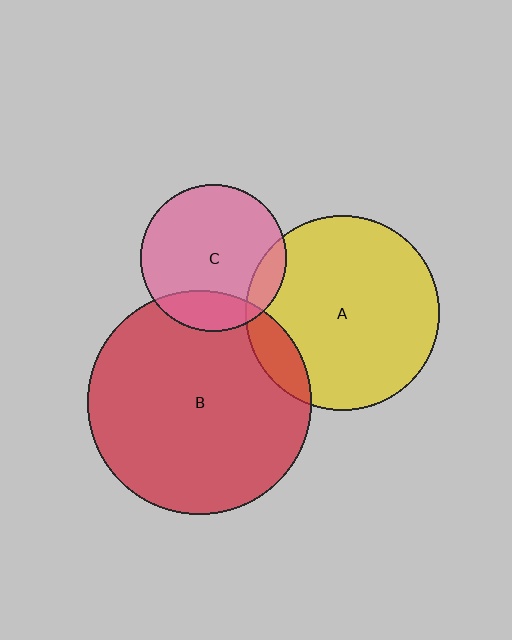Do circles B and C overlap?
Yes.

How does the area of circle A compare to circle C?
Approximately 1.8 times.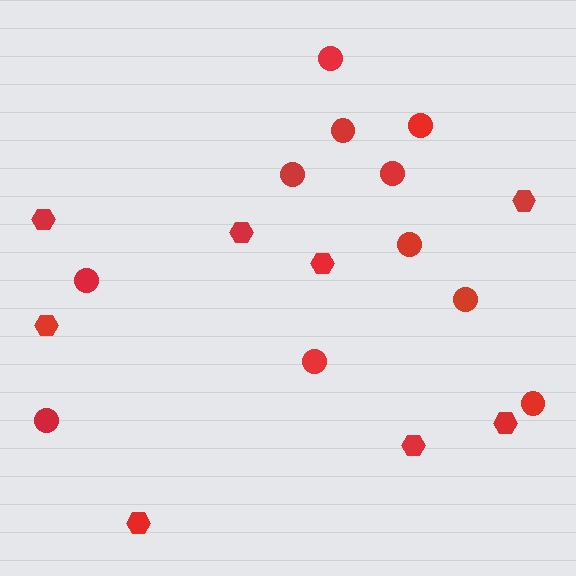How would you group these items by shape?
There are 2 groups: one group of circles (11) and one group of hexagons (8).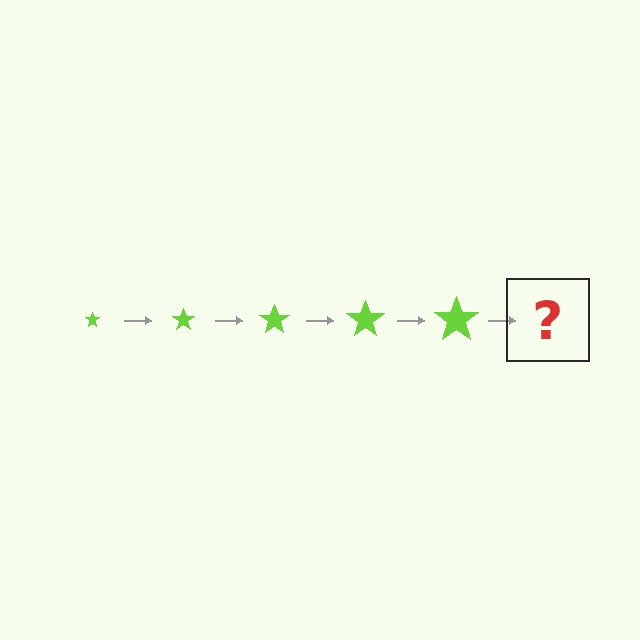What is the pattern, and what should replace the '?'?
The pattern is that the star gets progressively larger each step. The '?' should be a lime star, larger than the previous one.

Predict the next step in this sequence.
The next step is a lime star, larger than the previous one.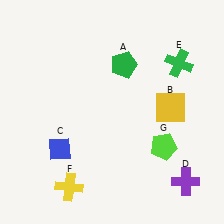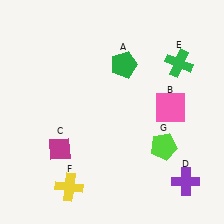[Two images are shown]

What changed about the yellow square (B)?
In Image 1, B is yellow. In Image 2, it changed to pink.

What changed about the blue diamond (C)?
In Image 1, C is blue. In Image 2, it changed to magenta.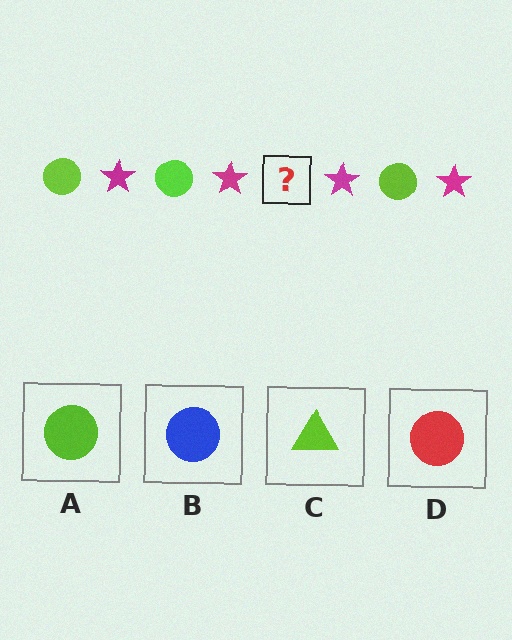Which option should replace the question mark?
Option A.